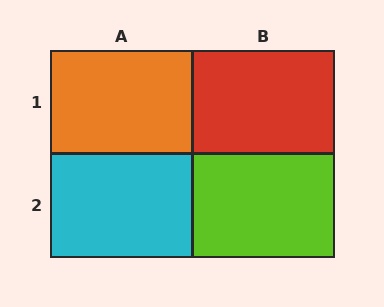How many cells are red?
1 cell is red.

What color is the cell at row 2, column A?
Cyan.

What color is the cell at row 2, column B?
Lime.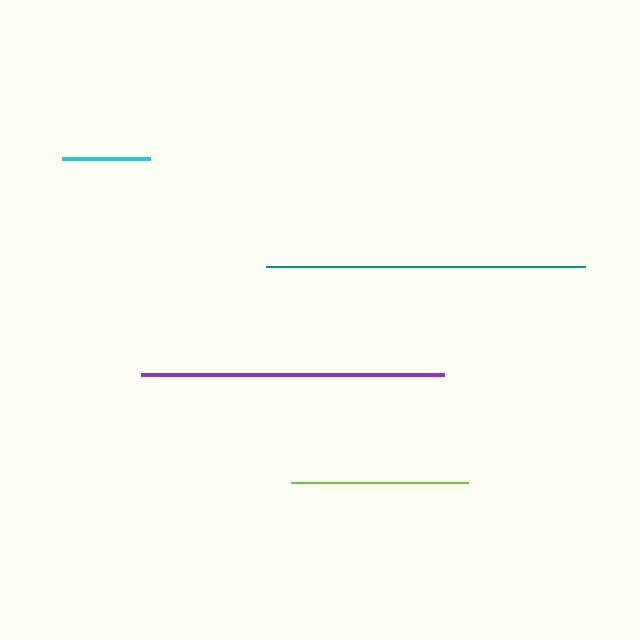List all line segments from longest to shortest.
From longest to shortest: teal, purple, lime, cyan.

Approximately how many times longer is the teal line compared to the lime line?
The teal line is approximately 1.8 times the length of the lime line.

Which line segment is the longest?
The teal line is the longest at approximately 319 pixels.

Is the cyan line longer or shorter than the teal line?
The teal line is longer than the cyan line.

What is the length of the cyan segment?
The cyan segment is approximately 88 pixels long.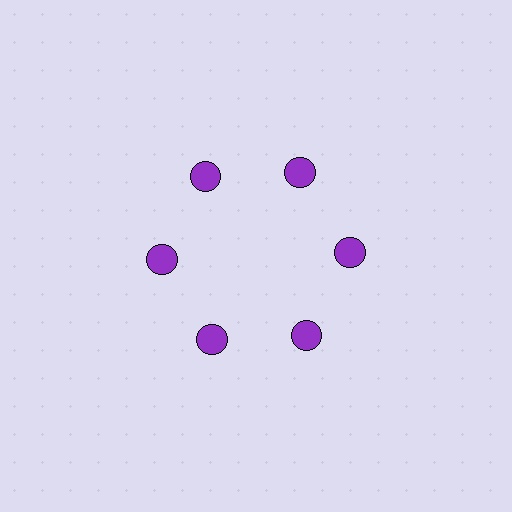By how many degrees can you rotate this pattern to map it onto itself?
The pattern maps onto itself every 60 degrees of rotation.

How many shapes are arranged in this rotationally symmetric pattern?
There are 6 shapes, arranged in 6 groups of 1.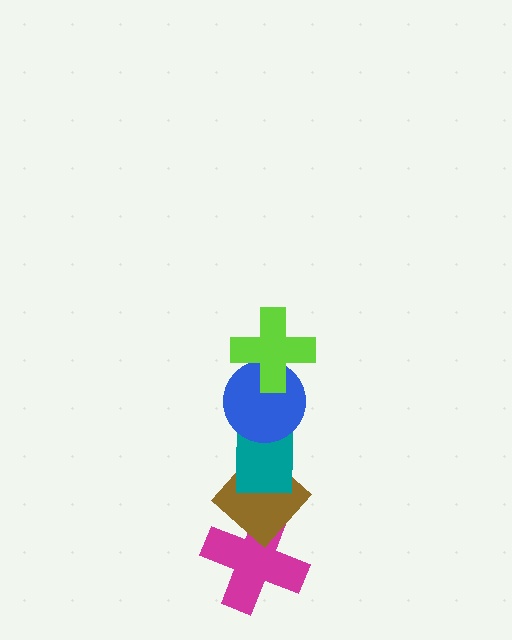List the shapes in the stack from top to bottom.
From top to bottom: the lime cross, the blue circle, the teal rectangle, the brown diamond, the magenta cross.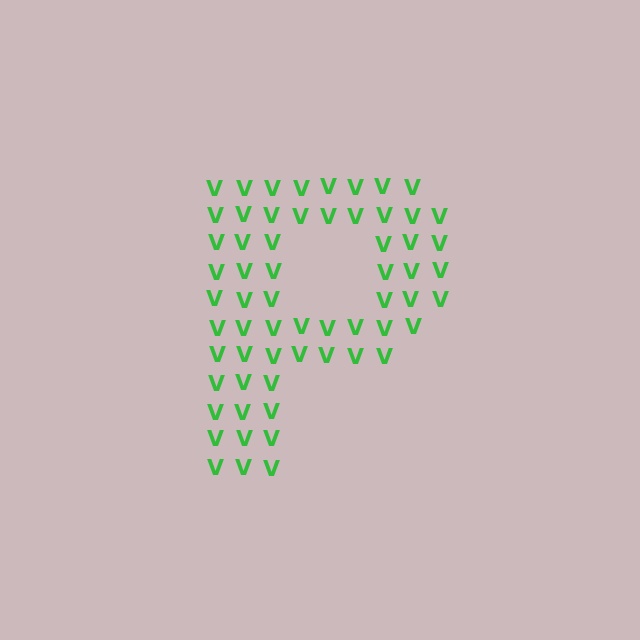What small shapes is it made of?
It is made of small letter V's.